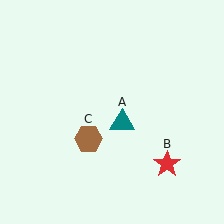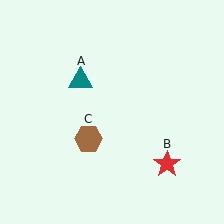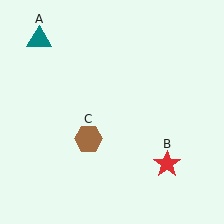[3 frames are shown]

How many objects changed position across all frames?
1 object changed position: teal triangle (object A).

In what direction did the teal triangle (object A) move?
The teal triangle (object A) moved up and to the left.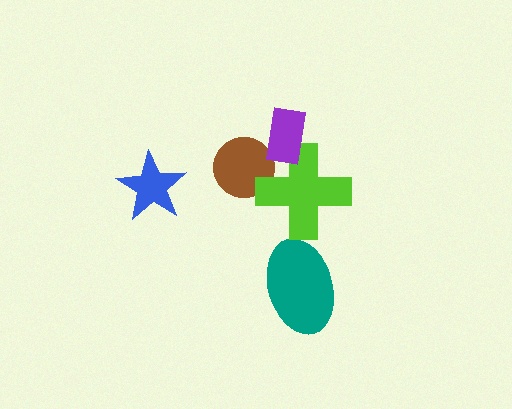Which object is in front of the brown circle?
The lime cross is in front of the brown circle.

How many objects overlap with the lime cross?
2 objects overlap with the lime cross.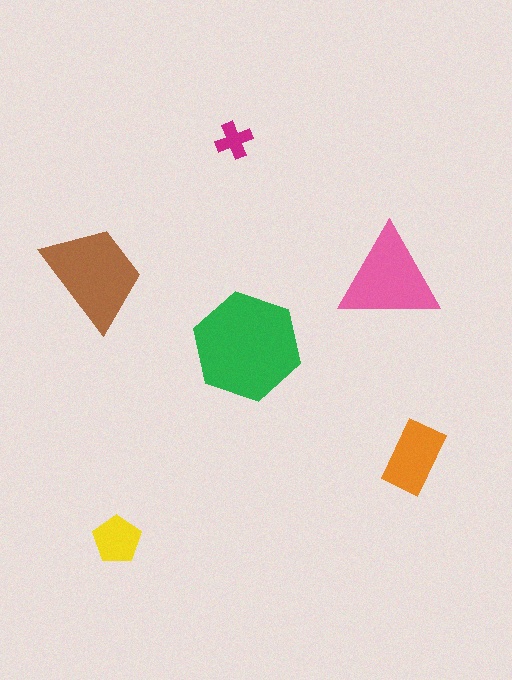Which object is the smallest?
The magenta cross.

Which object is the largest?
The green hexagon.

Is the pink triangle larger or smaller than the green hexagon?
Smaller.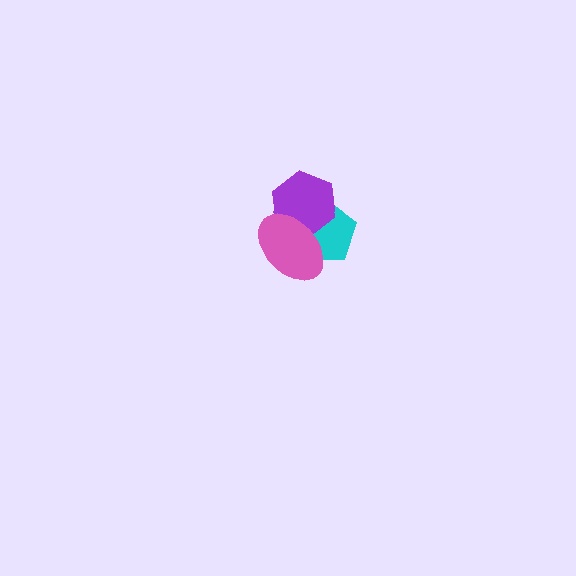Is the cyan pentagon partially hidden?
Yes, it is partially covered by another shape.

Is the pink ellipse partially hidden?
No, no other shape covers it.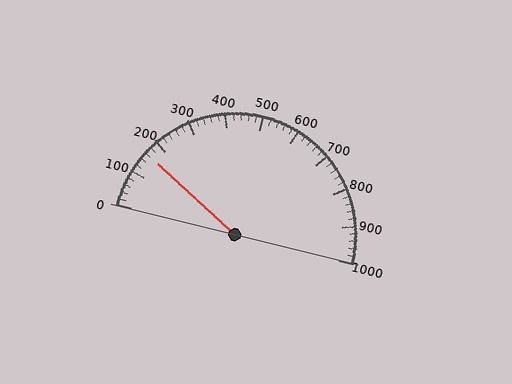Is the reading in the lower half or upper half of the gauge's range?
The reading is in the lower half of the range (0 to 1000).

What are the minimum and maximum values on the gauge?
The gauge ranges from 0 to 1000.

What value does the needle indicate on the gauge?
The needle indicates approximately 160.